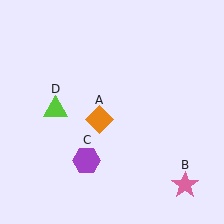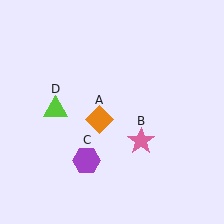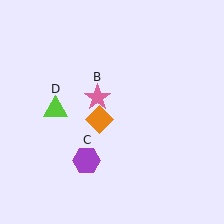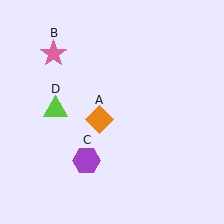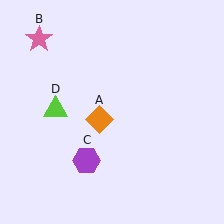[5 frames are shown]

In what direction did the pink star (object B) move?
The pink star (object B) moved up and to the left.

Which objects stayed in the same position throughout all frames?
Orange diamond (object A) and purple hexagon (object C) and lime triangle (object D) remained stationary.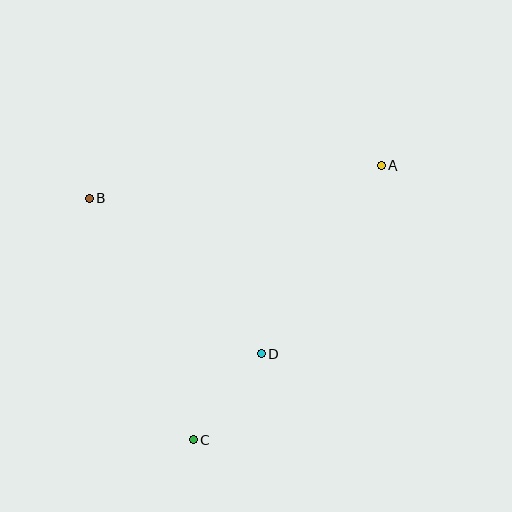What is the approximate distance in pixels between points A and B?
The distance between A and B is approximately 293 pixels.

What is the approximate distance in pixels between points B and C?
The distance between B and C is approximately 263 pixels.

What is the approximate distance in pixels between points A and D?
The distance between A and D is approximately 223 pixels.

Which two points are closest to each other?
Points C and D are closest to each other.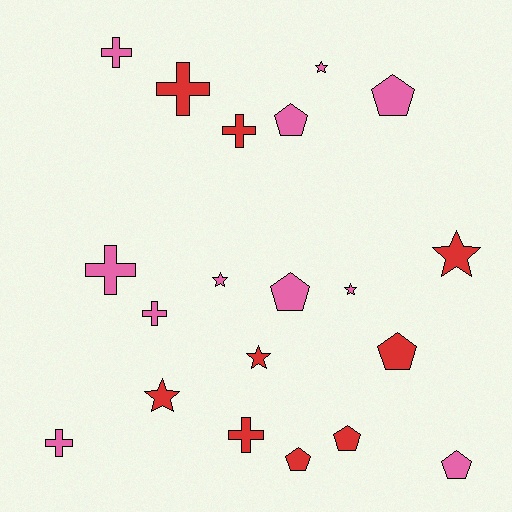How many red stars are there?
There are 3 red stars.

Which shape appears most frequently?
Cross, with 7 objects.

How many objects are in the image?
There are 20 objects.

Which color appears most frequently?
Pink, with 11 objects.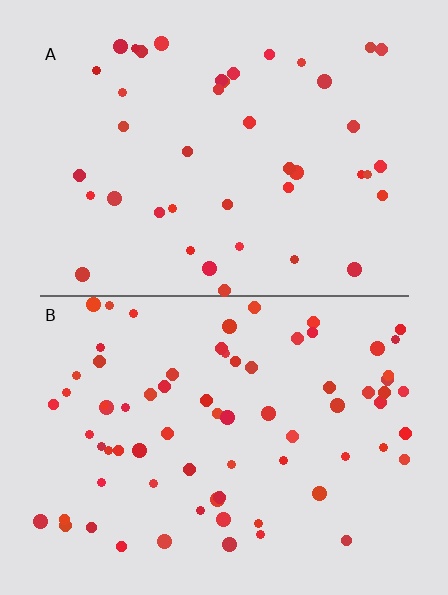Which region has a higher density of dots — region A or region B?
B (the bottom).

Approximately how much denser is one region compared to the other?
Approximately 1.7× — region B over region A.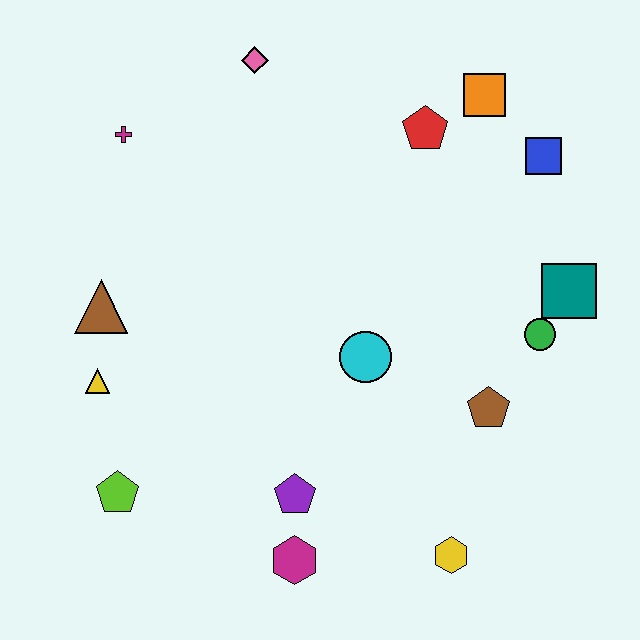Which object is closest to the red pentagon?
The orange square is closest to the red pentagon.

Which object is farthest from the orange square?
The lime pentagon is farthest from the orange square.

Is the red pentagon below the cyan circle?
No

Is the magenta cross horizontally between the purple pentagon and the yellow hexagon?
No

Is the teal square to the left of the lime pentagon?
No